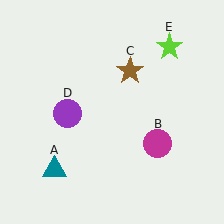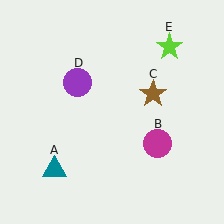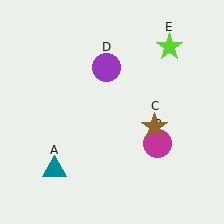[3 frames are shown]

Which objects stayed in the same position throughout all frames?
Teal triangle (object A) and magenta circle (object B) and lime star (object E) remained stationary.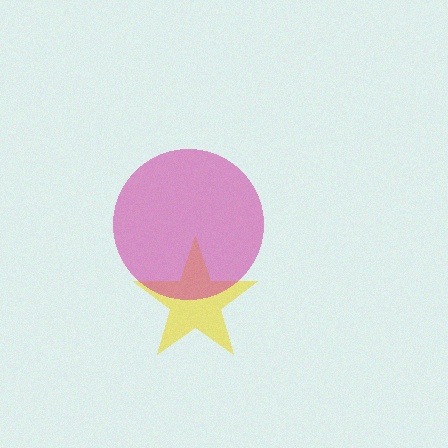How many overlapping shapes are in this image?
There are 2 overlapping shapes in the image.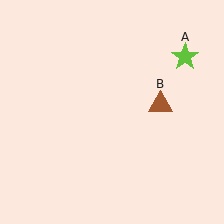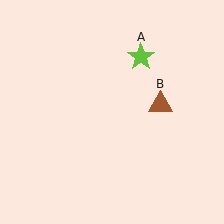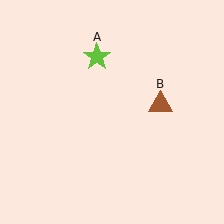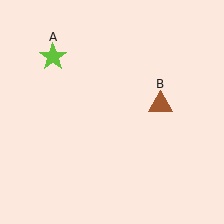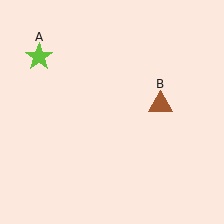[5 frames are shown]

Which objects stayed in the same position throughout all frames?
Brown triangle (object B) remained stationary.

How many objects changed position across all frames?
1 object changed position: lime star (object A).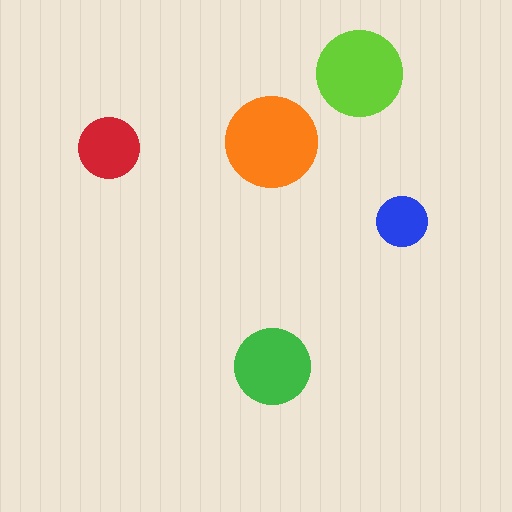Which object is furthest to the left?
The red circle is leftmost.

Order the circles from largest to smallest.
the orange one, the lime one, the green one, the red one, the blue one.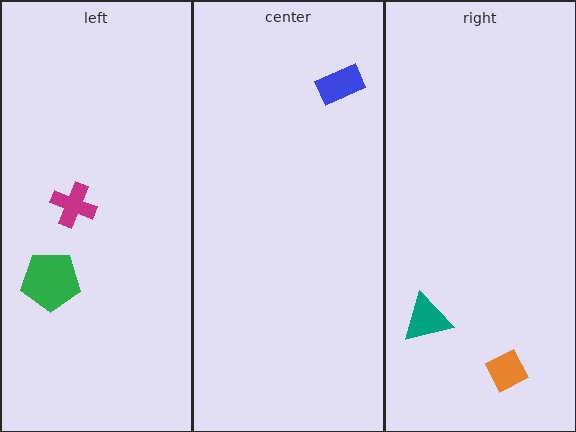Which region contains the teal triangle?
The right region.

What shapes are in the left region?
The magenta cross, the green pentagon.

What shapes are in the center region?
The blue rectangle.